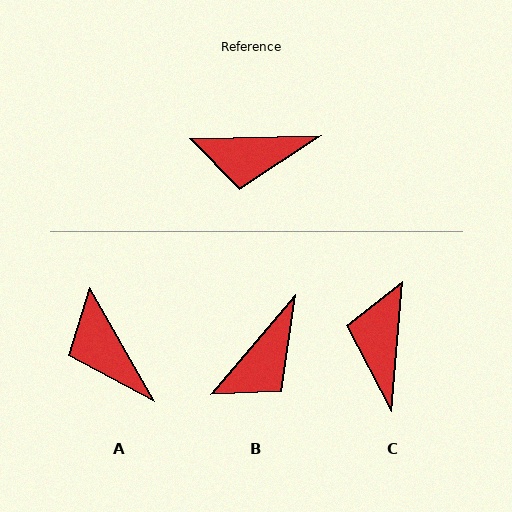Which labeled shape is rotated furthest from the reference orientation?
C, about 96 degrees away.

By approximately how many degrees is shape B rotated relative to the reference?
Approximately 48 degrees counter-clockwise.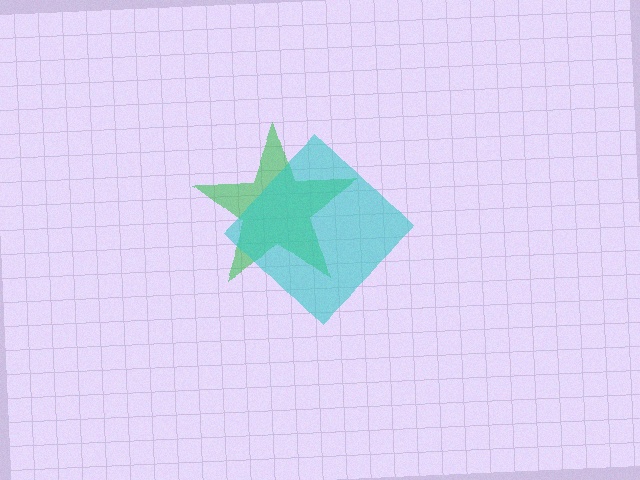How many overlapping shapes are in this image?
There are 2 overlapping shapes in the image.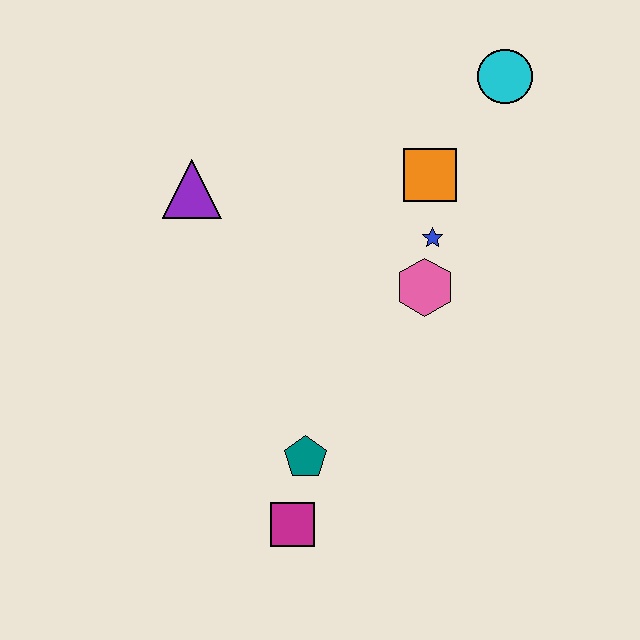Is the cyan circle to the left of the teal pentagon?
No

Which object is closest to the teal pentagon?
The magenta square is closest to the teal pentagon.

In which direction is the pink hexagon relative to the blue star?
The pink hexagon is below the blue star.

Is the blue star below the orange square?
Yes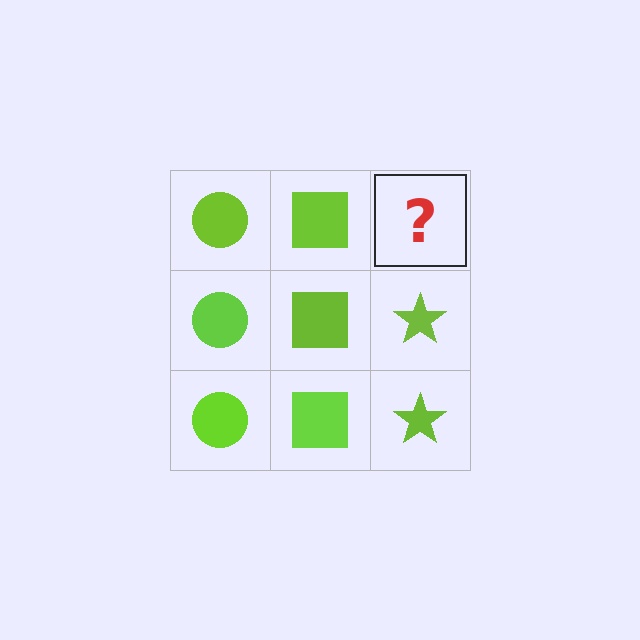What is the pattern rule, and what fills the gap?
The rule is that each column has a consistent shape. The gap should be filled with a lime star.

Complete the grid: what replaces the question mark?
The question mark should be replaced with a lime star.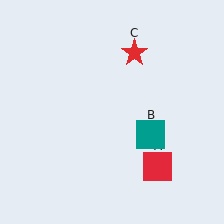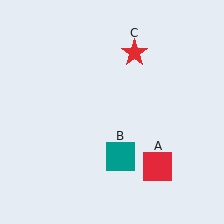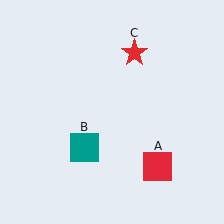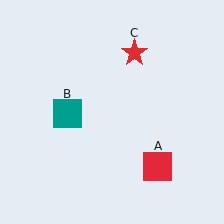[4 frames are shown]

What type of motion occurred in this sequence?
The teal square (object B) rotated clockwise around the center of the scene.